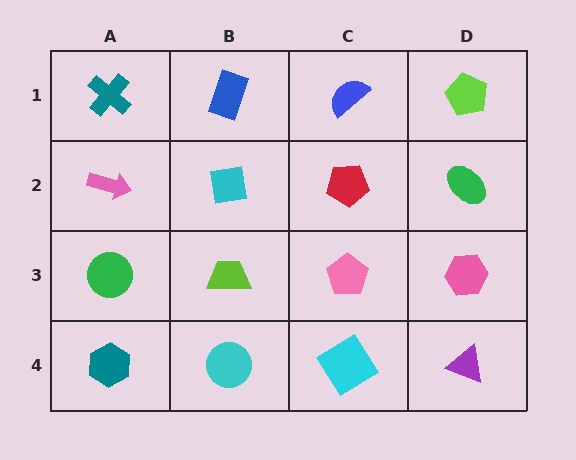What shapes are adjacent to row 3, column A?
A pink arrow (row 2, column A), a teal hexagon (row 4, column A), a lime trapezoid (row 3, column B).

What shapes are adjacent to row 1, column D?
A green ellipse (row 2, column D), a blue semicircle (row 1, column C).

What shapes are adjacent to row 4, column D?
A pink hexagon (row 3, column D), a cyan diamond (row 4, column C).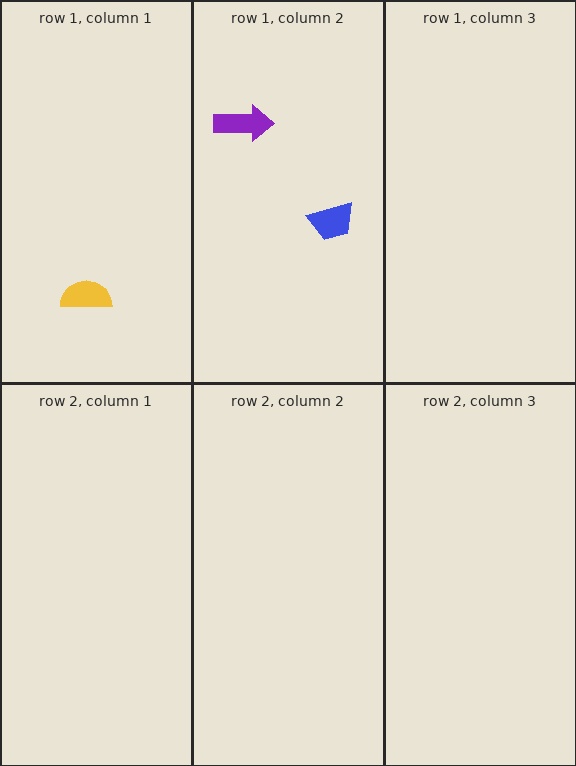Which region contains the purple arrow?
The row 1, column 2 region.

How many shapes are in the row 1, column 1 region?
1.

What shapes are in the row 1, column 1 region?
The yellow semicircle.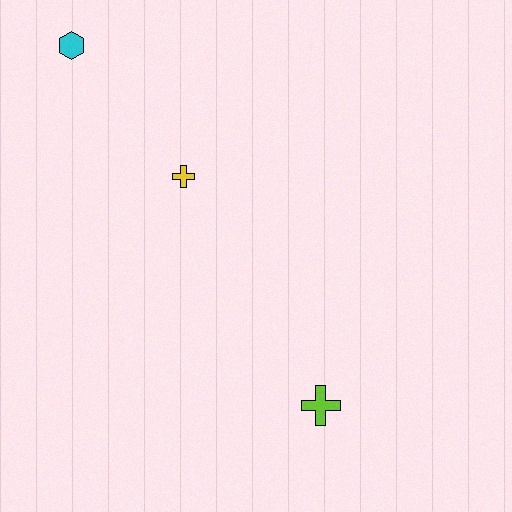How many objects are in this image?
There are 3 objects.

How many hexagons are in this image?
There is 1 hexagon.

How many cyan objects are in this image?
There is 1 cyan object.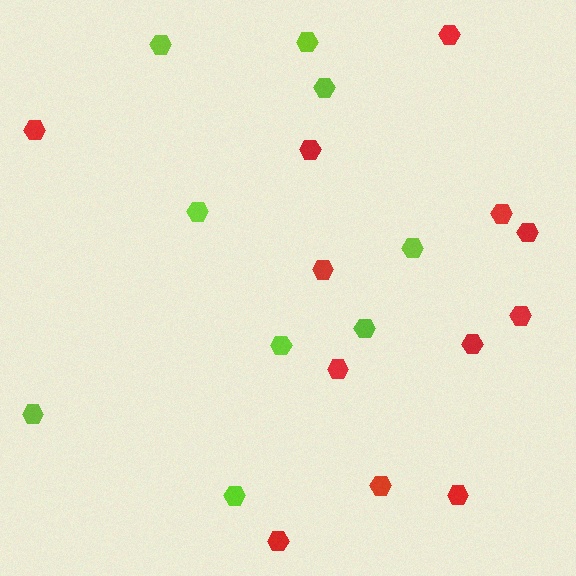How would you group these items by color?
There are 2 groups: one group of red hexagons (12) and one group of lime hexagons (9).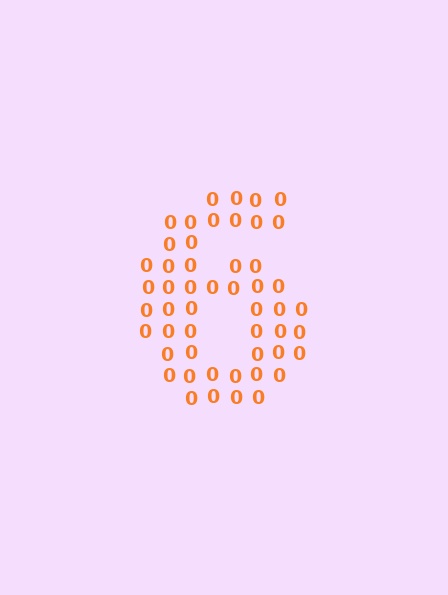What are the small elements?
The small elements are digit 0's.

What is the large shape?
The large shape is the digit 6.